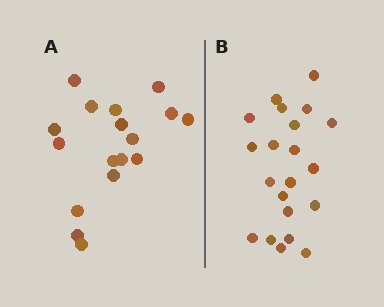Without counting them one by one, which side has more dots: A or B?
Region B (the right region) has more dots.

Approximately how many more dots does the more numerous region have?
Region B has about 4 more dots than region A.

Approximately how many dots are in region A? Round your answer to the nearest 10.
About 20 dots. (The exact count is 17, which rounds to 20.)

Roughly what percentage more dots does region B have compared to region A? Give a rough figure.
About 25% more.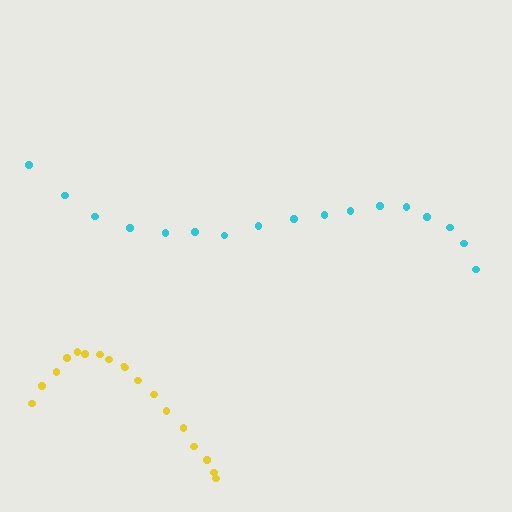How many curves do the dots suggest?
There are 2 distinct paths.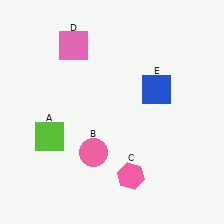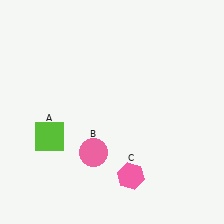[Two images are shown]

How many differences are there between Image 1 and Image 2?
There are 2 differences between the two images.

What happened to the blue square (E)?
The blue square (E) was removed in Image 2. It was in the top-right area of Image 1.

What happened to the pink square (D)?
The pink square (D) was removed in Image 2. It was in the top-left area of Image 1.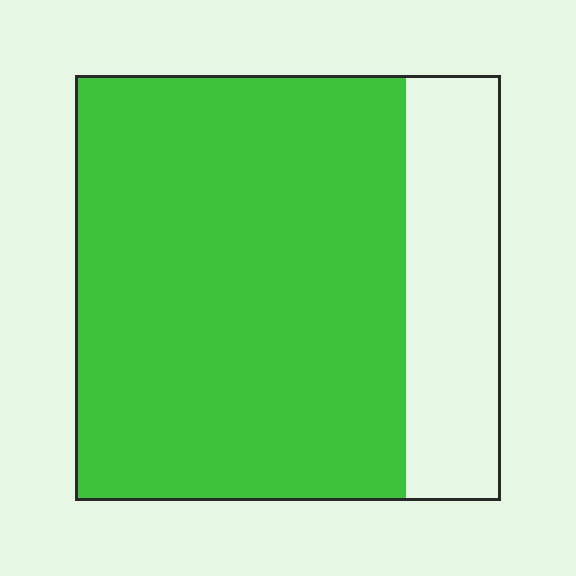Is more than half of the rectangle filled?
Yes.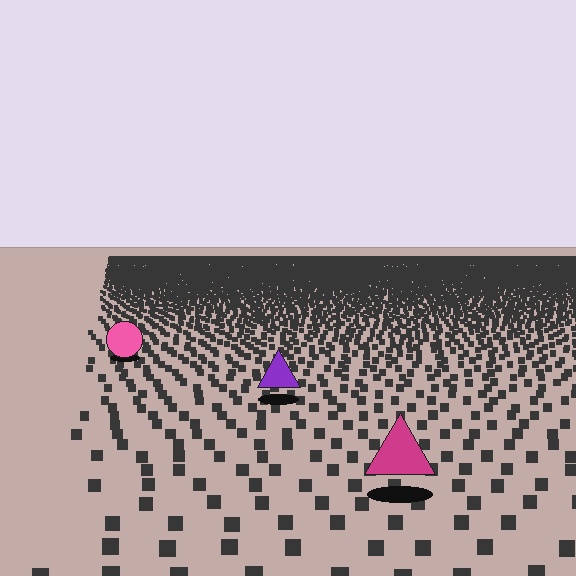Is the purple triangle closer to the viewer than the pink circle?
Yes. The purple triangle is closer — you can tell from the texture gradient: the ground texture is coarser near it.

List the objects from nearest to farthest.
From nearest to farthest: the magenta triangle, the purple triangle, the pink circle.